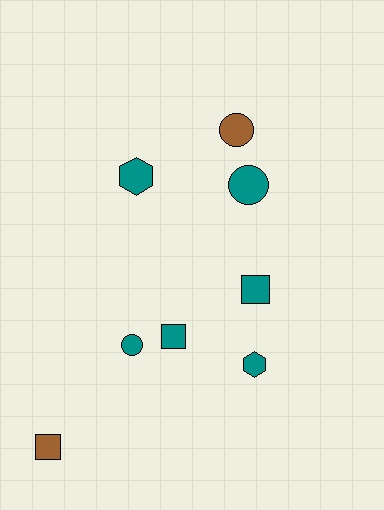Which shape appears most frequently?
Square, with 3 objects.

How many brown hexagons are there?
There are no brown hexagons.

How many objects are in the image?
There are 8 objects.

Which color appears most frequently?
Teal, with 6 objects.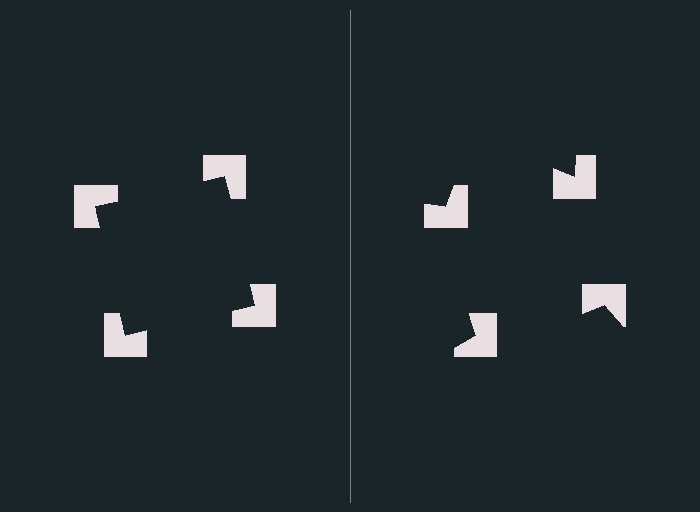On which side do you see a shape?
An illusory square appears on the left side. On the right side the wedge cuts are rotated, so no coherent shape forms.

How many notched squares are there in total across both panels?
8 — 4 on each side.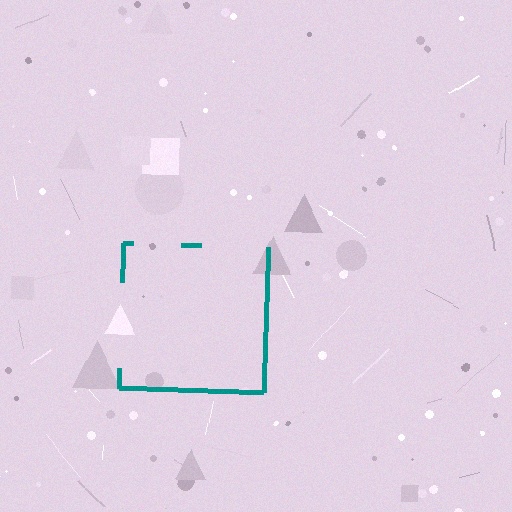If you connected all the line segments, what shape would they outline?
They would outline a square.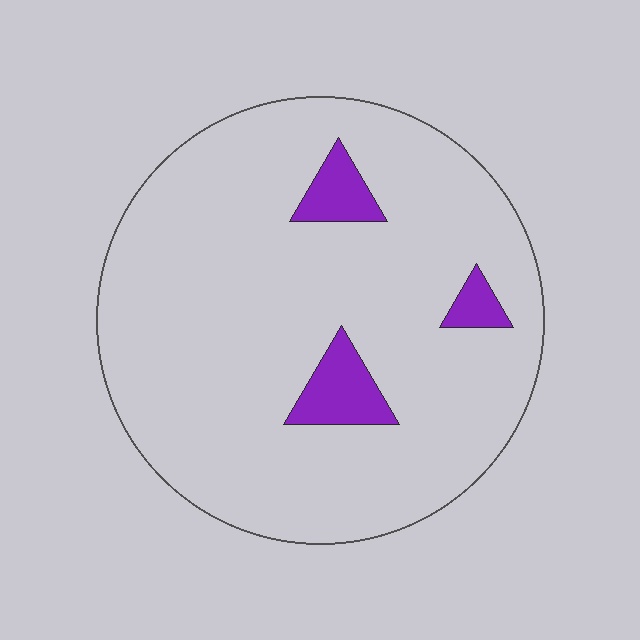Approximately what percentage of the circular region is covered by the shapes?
Approximately 10%.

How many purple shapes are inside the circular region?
3.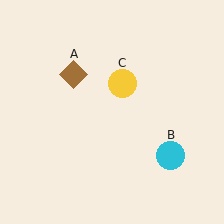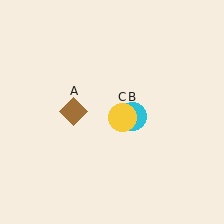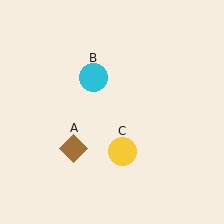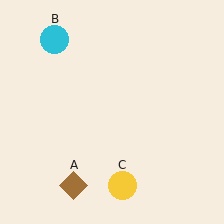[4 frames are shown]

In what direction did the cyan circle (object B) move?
The cyan circle (object B) moved up and to the left.